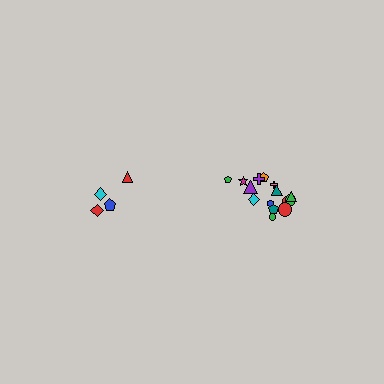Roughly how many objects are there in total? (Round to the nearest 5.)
Roughly 20 objects in total.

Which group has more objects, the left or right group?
The right group.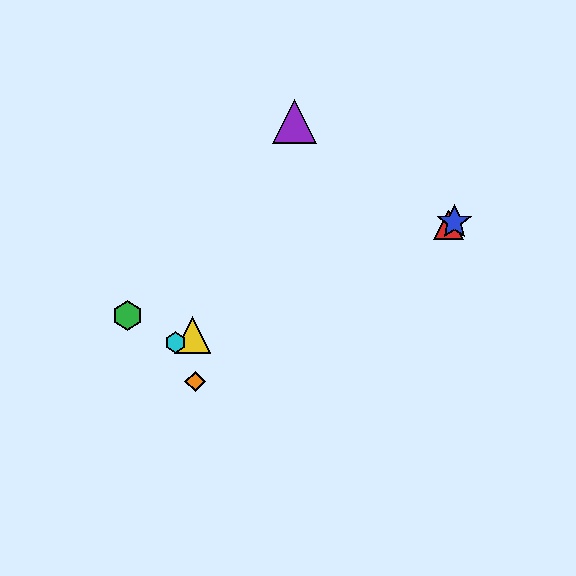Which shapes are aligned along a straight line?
The red triangle, the blue star, the yellow triangle, the cyan hexagon are aligned along a straight line.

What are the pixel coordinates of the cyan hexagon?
The cyan hexagon is at (175, 342).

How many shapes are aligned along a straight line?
4 shapes (the red triangle, the blue star, the yellow triangle, the cyan hexagon) are aligned along a straight line.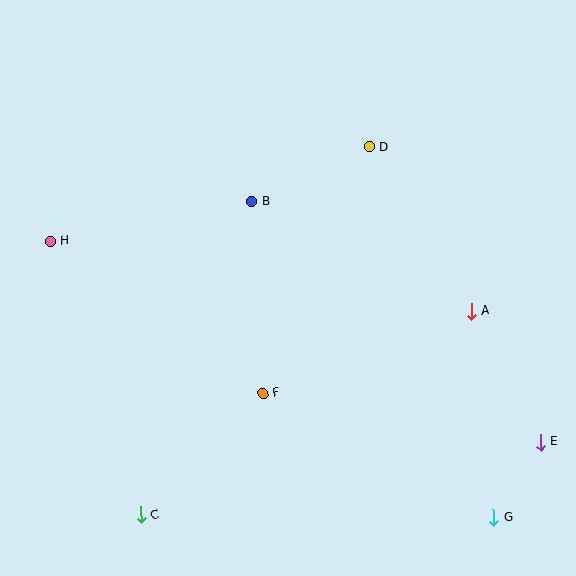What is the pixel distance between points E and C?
The distance between E and C is 406 pixels.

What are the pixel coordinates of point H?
Point H is at (51, 241).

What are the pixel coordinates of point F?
Point F is at (263, 393).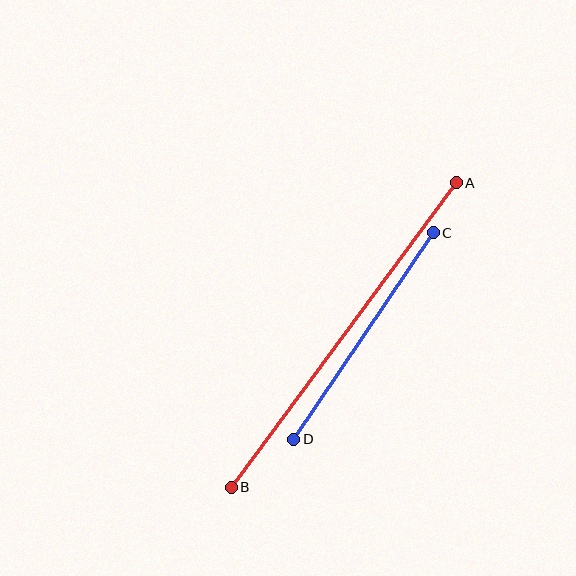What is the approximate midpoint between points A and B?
The midpoint is at approximately (344, 335) pixels.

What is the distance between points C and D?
The distance is approximately 249 pixels.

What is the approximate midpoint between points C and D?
The midpoint is at approximately (364, 336) pixels.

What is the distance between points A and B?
The distance is approximately 379 pixels.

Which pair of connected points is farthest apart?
Points A and B are farthest apart.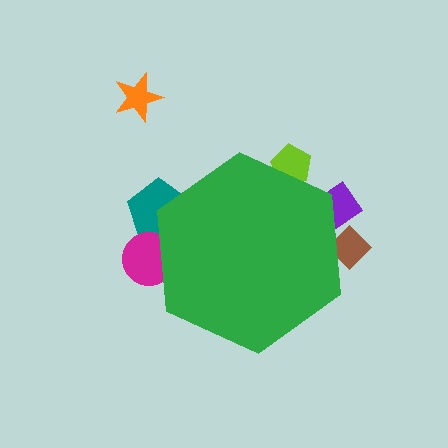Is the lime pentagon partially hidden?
Yes, the lime pentagon is partially hidden behind the green hexagon.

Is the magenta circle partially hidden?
Yes, the magenta circle is partially hidden behind the green hexagon.